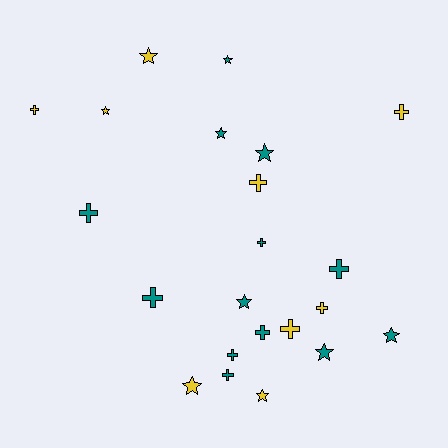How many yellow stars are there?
There are 4 yellow stars.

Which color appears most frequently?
Teal, with 13 objects.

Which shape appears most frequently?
Cross, with 12 objects.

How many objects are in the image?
There are 22 objects.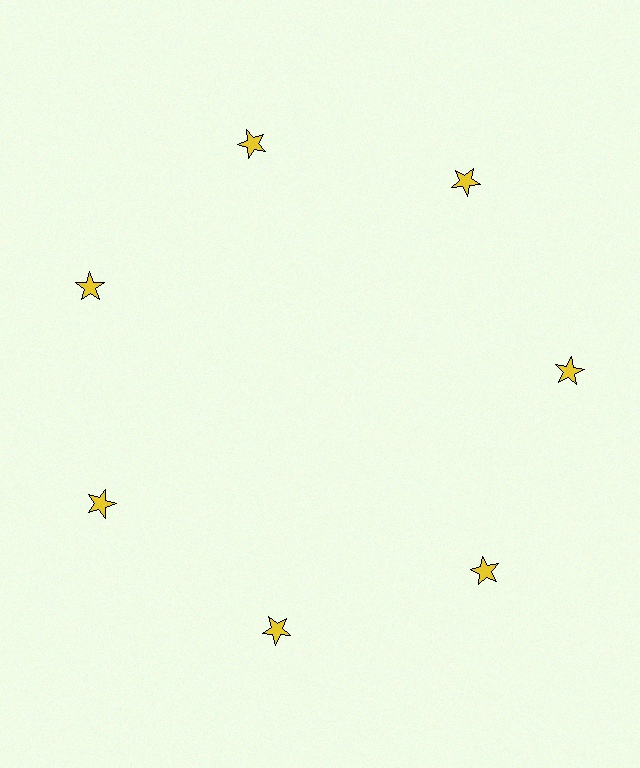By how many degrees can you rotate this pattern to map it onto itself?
The pattern maps onto itself every 51 degrees of rotation.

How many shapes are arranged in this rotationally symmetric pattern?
There are 7 shapes, arranged in 7 groups of 1.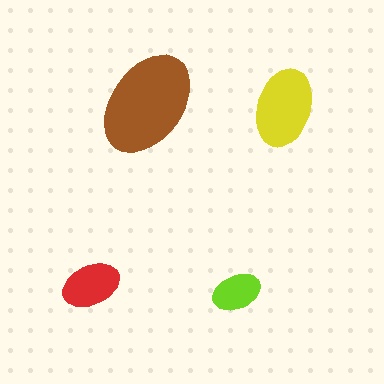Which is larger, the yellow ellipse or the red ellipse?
The yellow one.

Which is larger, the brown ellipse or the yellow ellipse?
The brown one.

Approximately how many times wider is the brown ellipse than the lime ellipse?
About 2 times wider.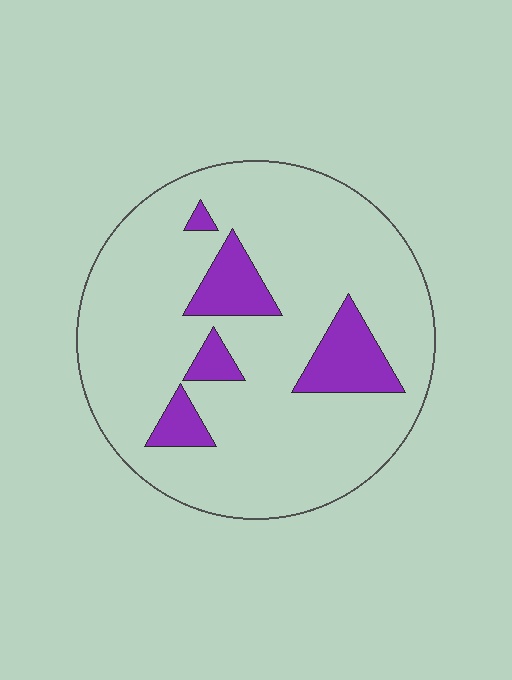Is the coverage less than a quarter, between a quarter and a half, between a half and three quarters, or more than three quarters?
Less than a quarter.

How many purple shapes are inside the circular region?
5.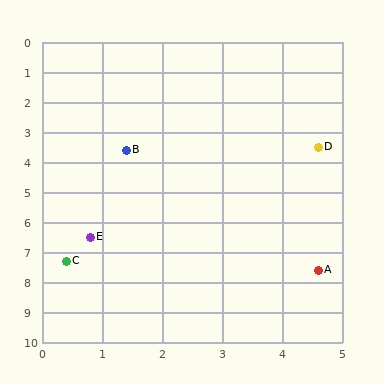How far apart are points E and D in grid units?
Points E and D are about 4.8 grid units apart.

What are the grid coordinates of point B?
Point B is at approximately (1.4, 3.6).